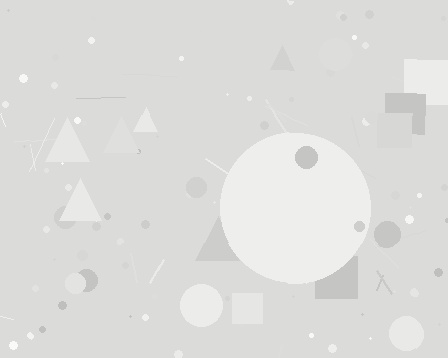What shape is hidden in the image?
A circle is hidden in the image.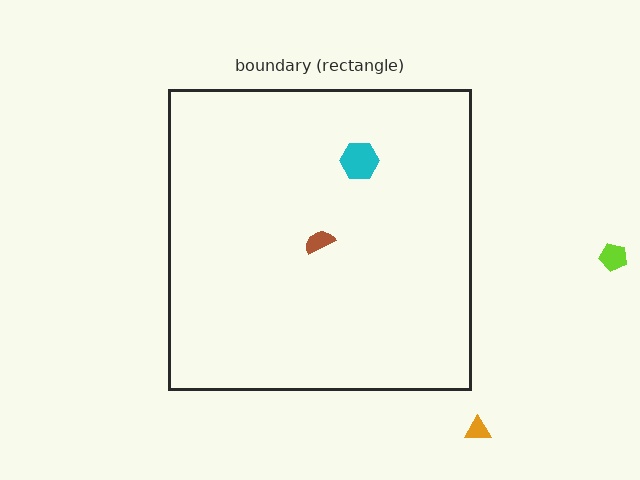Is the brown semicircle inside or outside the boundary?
Inside.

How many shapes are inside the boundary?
2 inside, 2 outside.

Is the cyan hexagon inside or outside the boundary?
Inside.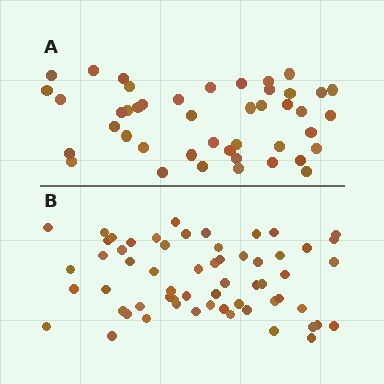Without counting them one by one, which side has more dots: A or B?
Region B (the bottom region) has more dots.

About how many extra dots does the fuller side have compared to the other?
Region B has approximately 15 more dots than region A.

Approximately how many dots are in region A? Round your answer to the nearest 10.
About 40 dots. (The exact count is 44, which rounds to 40.)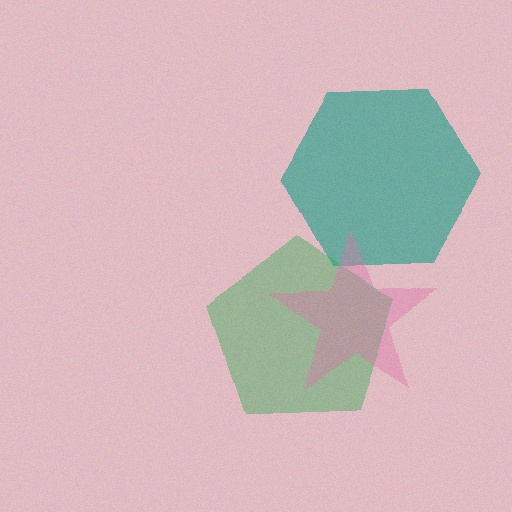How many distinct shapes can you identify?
There are 3 distinct shapes: a teal hexagon, a green pentagon, a pink star.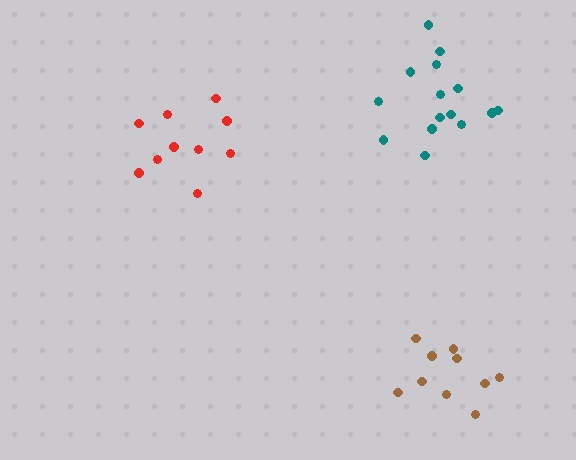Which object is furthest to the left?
The red cluster is leftmost.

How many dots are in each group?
Group 1: 15 dots, Group 2: 10 dots, Group 3: 10 dots (35 total).